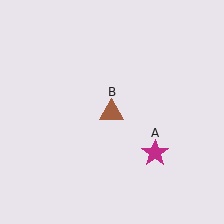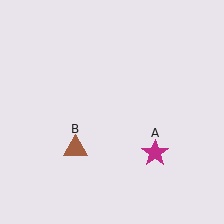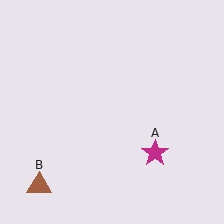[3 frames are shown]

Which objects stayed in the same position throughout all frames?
Magenta star (object A) remained stationary.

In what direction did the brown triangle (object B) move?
The brown triangle (object B) moved down and to the left.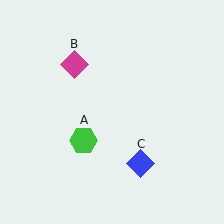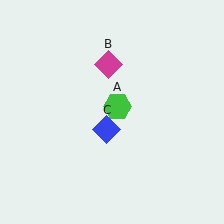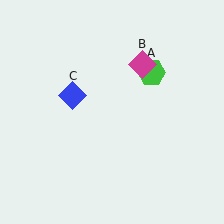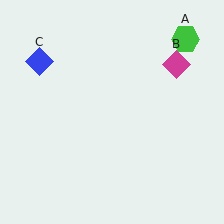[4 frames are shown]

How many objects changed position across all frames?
3 objects changed position: green hexagon (object A), magenta diamond (object B), blue diamond (object C).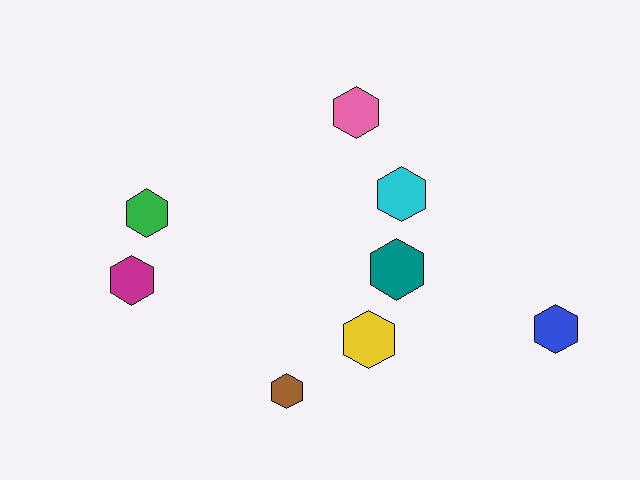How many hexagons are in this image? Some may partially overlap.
There are 8 hexagons.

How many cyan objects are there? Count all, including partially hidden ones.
There is 1 cyan object.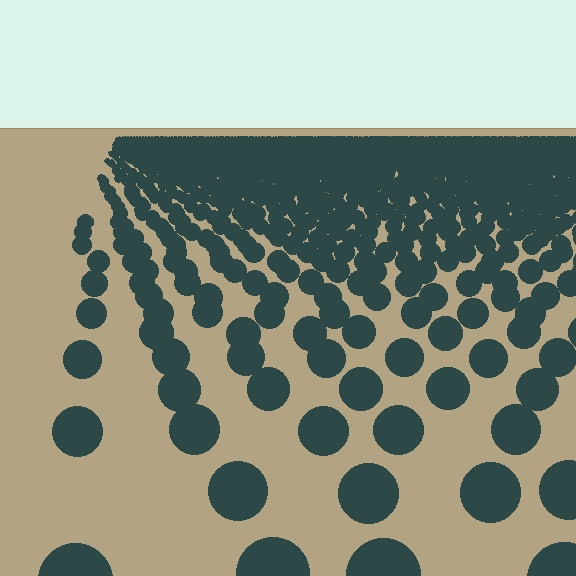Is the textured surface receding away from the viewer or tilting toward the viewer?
The surface is receding away from the viewer. Texture elements get smaller and denser toward the top.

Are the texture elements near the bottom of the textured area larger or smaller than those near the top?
Larger. Near the bottom, elements are closer to the viewer and appear at a bigger on-screen size.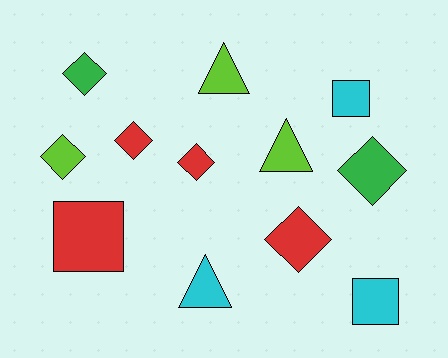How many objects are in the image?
There are 12 objects.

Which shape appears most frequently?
Diamond, with 6 objects.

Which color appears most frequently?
Red, with 4 objects.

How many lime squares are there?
There are no lime squares.